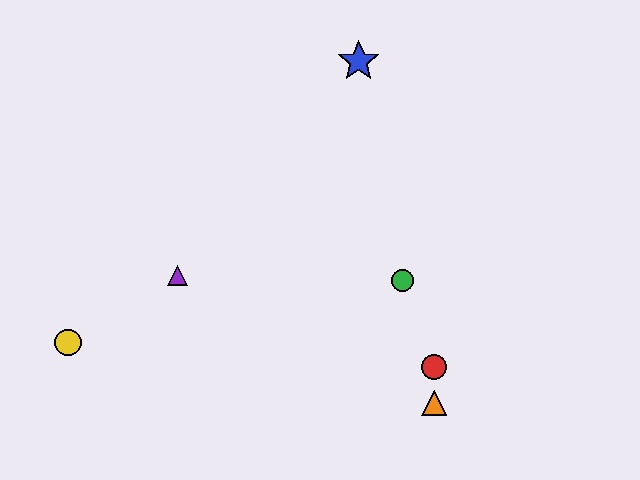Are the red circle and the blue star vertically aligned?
No, the red circle is at x≈434 and the blue star is at x≈359.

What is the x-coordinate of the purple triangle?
The purple triangle is at x≈178.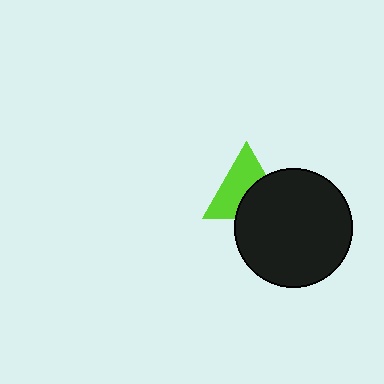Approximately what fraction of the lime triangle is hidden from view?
Roughly 42% of the lime triangle is hidden behind the black circle.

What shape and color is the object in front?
The object in front is a black circle.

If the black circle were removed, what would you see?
You would see the complete lime triangle.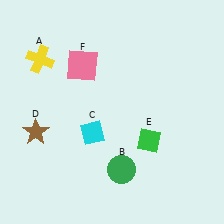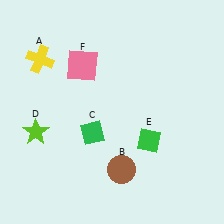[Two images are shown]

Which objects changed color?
B changed from green to brown. C changed from cyan to green. D changed from brown to lime.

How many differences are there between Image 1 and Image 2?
There are 3 differences between the two images.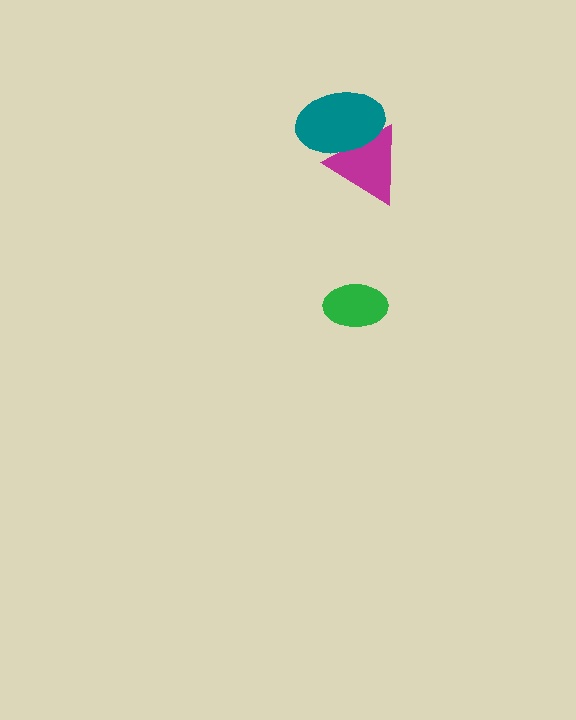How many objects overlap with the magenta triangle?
1 object overlaps with the magenta triangle.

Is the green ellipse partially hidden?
No, no other shape covers it.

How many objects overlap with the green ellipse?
0 objects overlap with the green ellipse.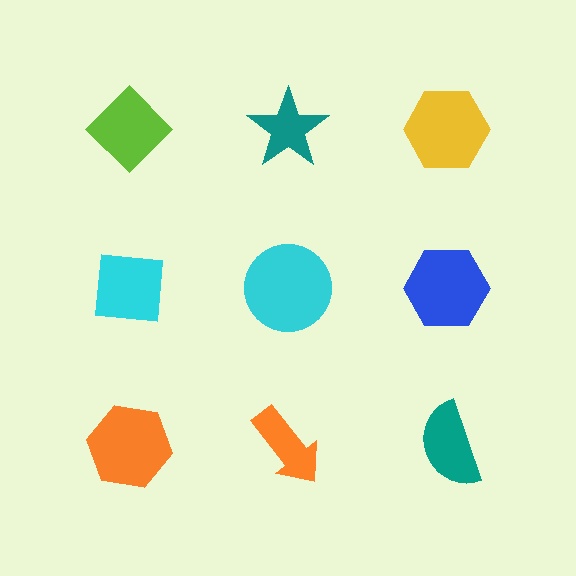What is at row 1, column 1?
A lime diamond.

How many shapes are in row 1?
3 shapes.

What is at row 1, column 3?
A yellow hexagon.